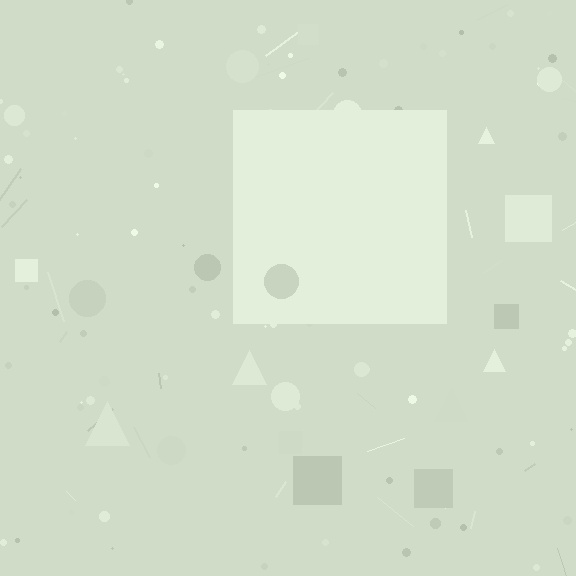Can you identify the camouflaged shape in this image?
The camouflaged shape is a square.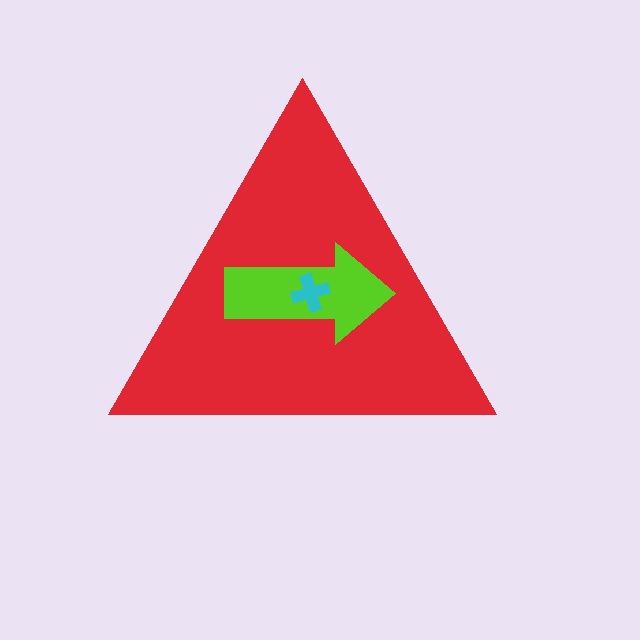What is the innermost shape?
The cyan cross.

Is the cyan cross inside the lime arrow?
Yes.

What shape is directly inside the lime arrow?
The cyan cross.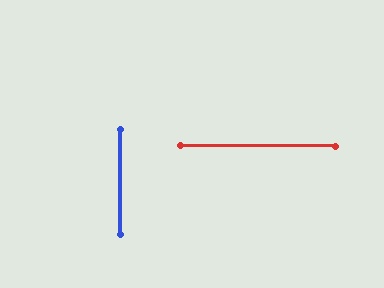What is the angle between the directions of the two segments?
Approximately 90 degrees.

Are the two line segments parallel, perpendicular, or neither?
Perpendicular — they meet at approximately 90°.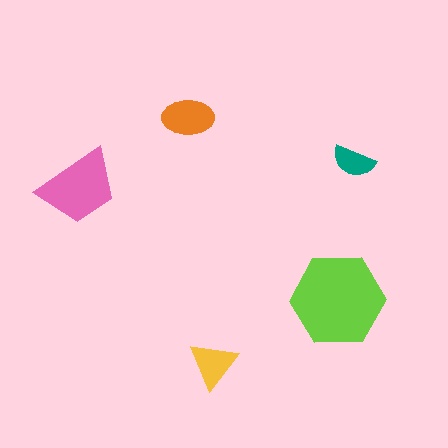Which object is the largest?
The lime hexagon.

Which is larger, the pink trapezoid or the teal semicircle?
The pink trapezoid.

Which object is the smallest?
The teal semicircle.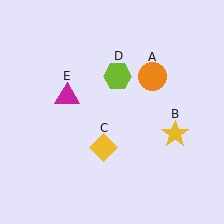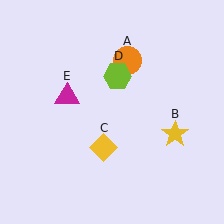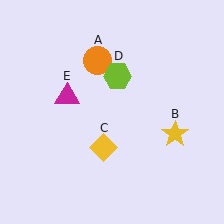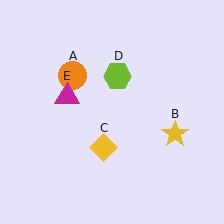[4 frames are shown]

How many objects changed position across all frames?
1 object changed position: orange circle (object A).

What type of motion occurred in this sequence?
The orange circle (object A) rotated counterclockwise around the center of the scene.